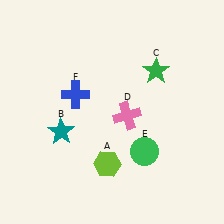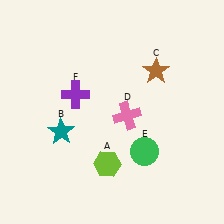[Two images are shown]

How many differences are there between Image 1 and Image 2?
There are 2 differences between the two images.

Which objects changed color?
C changed from green to brown. F changed from blue to purple.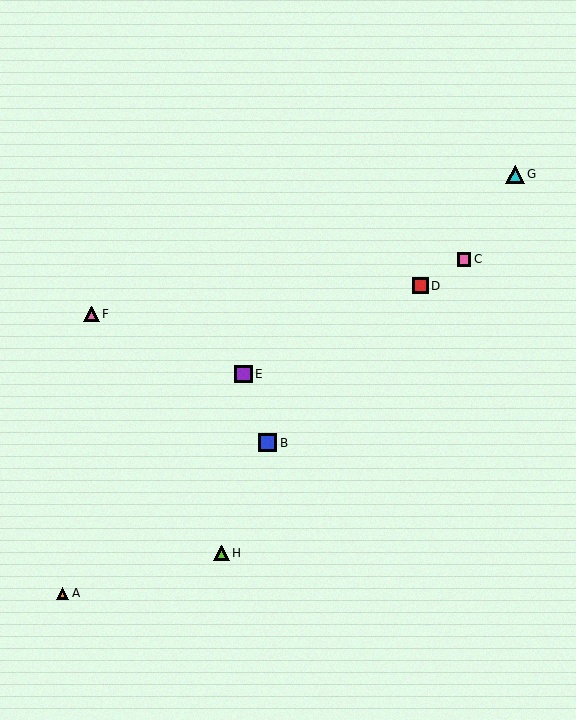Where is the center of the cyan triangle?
The center of the cyan triangle is at (515, 174).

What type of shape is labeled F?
Shape F is a pink triangle.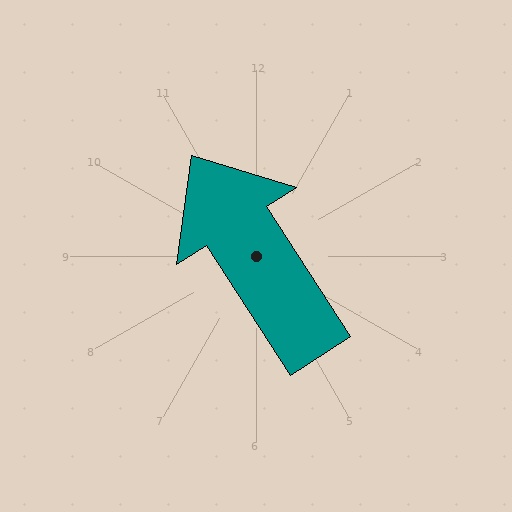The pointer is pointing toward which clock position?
Roughly 11 o'clock.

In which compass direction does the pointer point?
Northwest.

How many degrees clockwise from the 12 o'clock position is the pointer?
Approximately 327 degrees.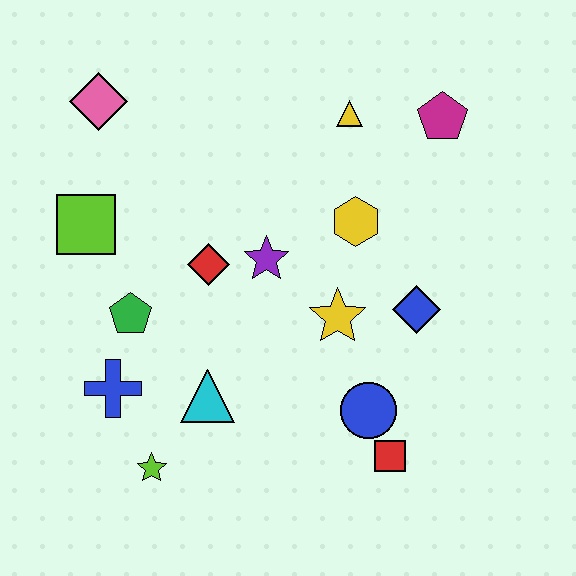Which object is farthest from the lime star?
The magenta pentagon is farthest from the lime star.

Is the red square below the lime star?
No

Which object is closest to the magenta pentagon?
The yellow triangle is closest to the magenta pentagon.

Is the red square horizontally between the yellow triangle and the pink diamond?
No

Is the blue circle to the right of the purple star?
Yes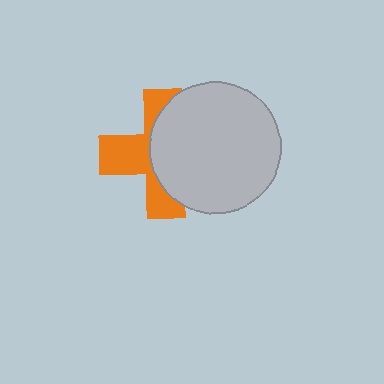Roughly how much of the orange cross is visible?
About half of it is visible (roughly 46%).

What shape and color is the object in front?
The object in front is a light gray circle.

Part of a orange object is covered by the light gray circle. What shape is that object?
It is a cross.